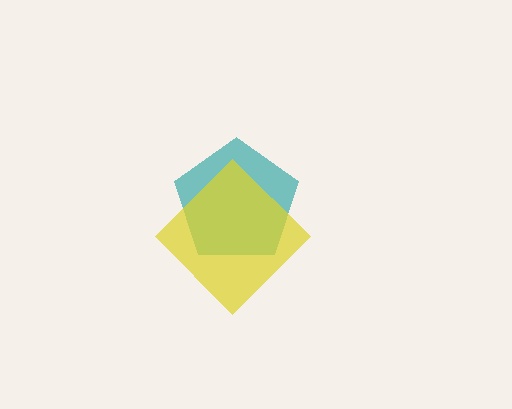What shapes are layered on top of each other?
The layered shapes are: a teal pentagon, a yellow diamond.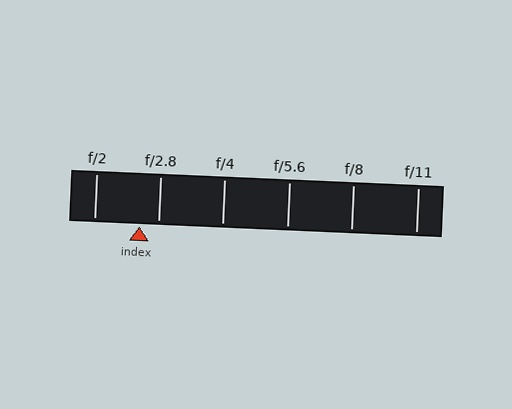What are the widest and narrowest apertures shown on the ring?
The widest aperture shown is f/2 and the narrowest is f/11.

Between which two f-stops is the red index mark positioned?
The index mark is between f/2 and f/2.8.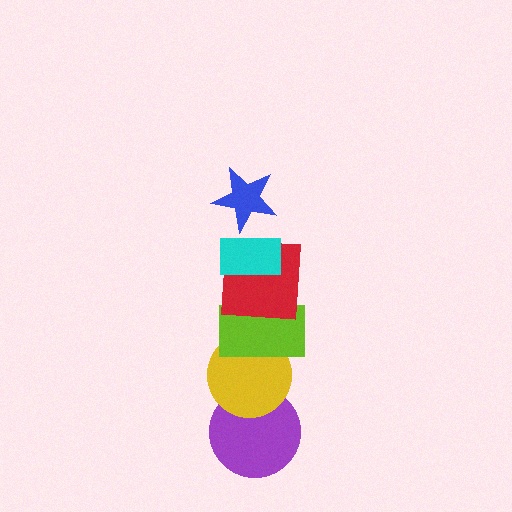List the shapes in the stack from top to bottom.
From top to bottom: the blue star, the cyan rectangle, the red square, the lime rectangle, the yellow circle, the purple circle.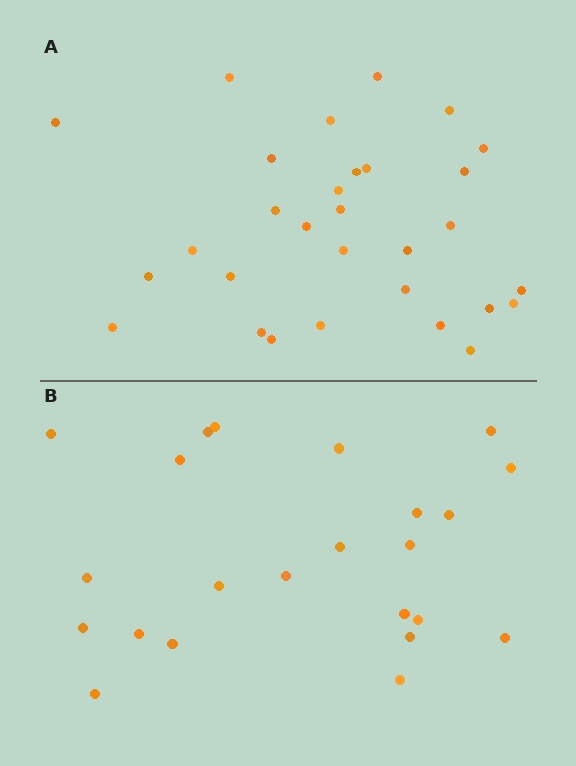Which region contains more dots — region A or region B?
Region A (the top region) has more dots.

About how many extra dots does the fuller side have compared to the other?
Region A has roughly 8 or so more dots than region B.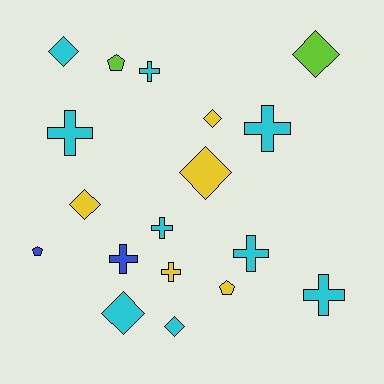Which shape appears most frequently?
Cross, with 8 objects.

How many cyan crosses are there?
There are 6 cyan crosses.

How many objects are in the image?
There are 18 objects.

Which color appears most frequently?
Cyan, with 9 objects.